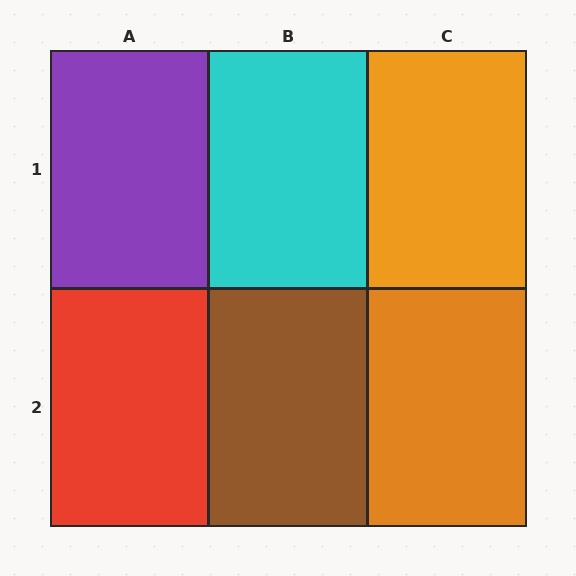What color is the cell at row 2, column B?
Brown.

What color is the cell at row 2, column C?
Orange.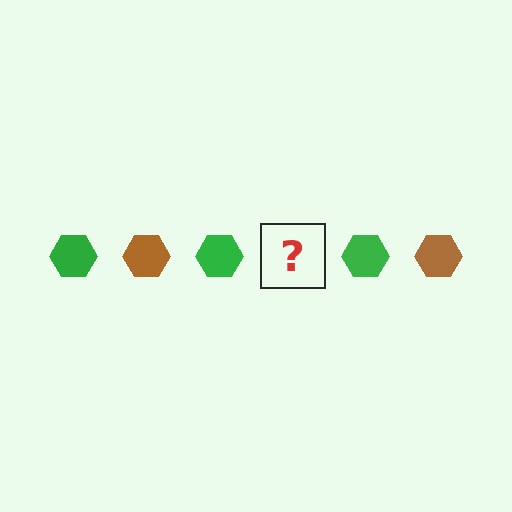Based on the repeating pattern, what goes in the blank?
The blank should be a brown hexagon.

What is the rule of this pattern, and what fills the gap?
The rule is that the pattern cycles through green, brown hexagons. The gap should be filled with a brown hexagon.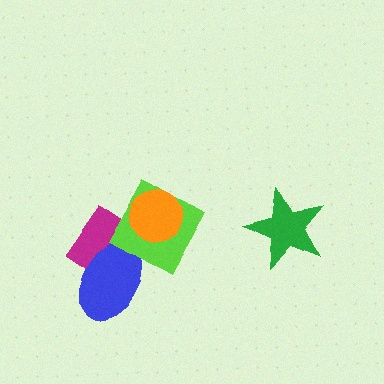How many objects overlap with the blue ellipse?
2 objects overlap with the blue ellipse.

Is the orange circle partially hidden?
No, no other shape covers it.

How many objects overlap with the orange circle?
1 object overlaps with the orange circle.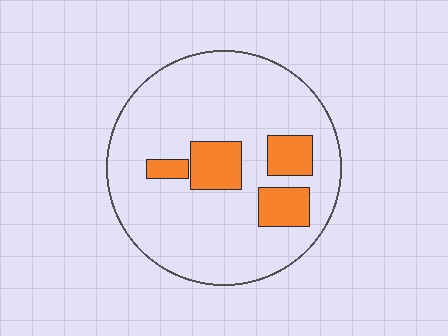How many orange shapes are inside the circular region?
4.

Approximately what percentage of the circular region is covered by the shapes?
Approximately 15%.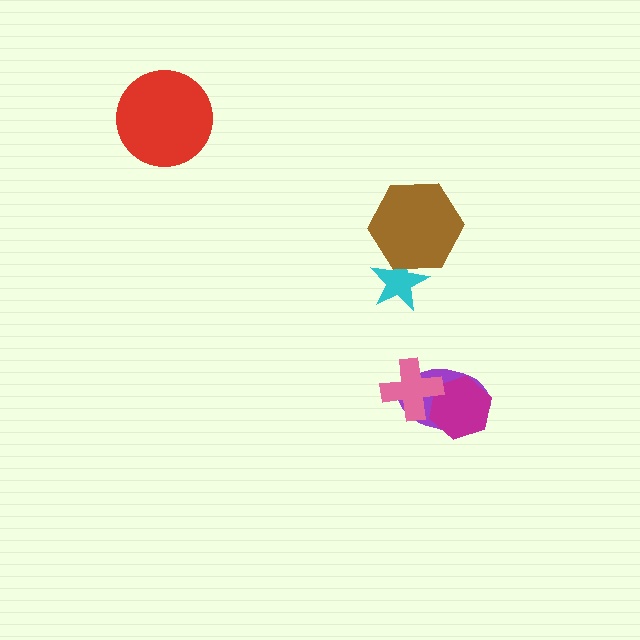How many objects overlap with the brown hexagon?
1 object overlaps with the brown hexagon.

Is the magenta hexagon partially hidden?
Yes, it is partially covered by another shape.